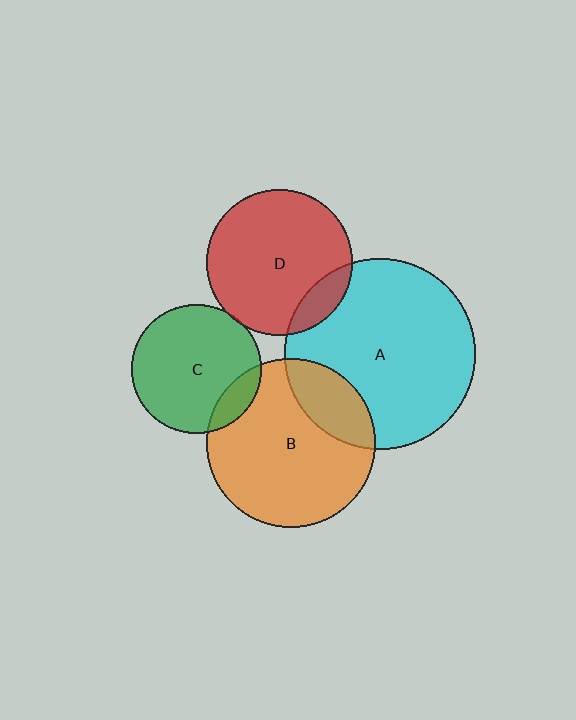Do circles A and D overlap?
Yes.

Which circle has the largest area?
Circle A (cyan).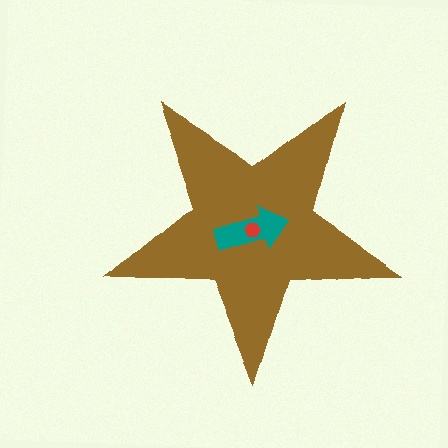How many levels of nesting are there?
3.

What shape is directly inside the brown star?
The teal arrow.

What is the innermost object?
The red hexagon.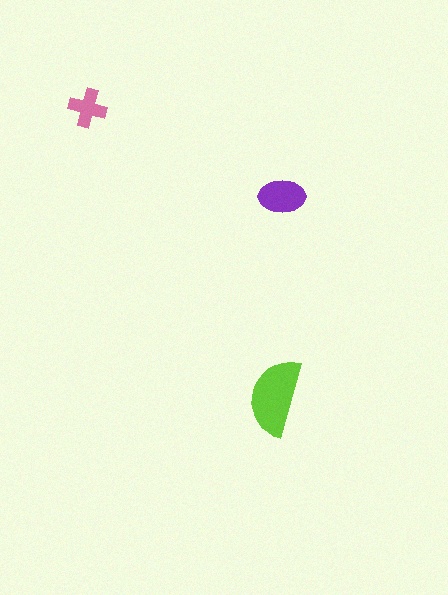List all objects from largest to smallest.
The lime semicircle, the purple ellipse, the pink cross.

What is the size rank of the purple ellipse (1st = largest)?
2nd.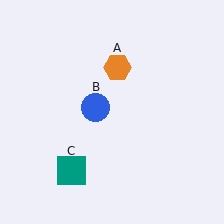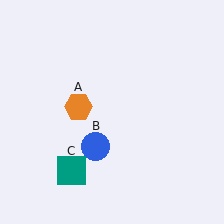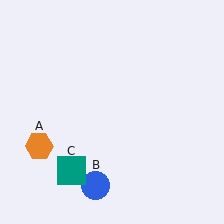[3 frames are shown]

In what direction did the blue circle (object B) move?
The blue circle (object B) moved down.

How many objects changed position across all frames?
2 objects changed position: orange hexagon (object A), blue circle (object B).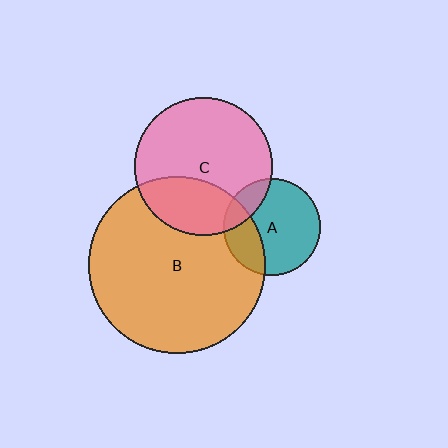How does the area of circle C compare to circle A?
Approximately 2.0 times.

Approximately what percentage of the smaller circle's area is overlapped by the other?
Approximately 25%.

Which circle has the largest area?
Circle B (orange).